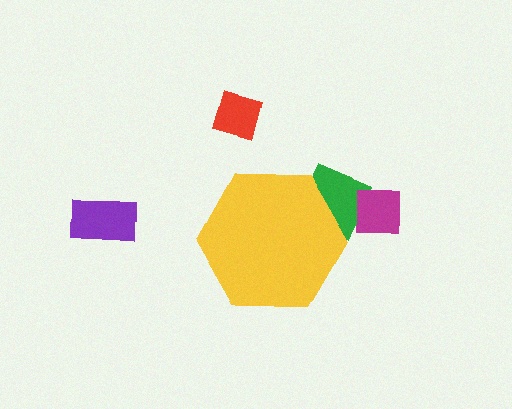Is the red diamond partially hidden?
No, the red diamond is fully visible.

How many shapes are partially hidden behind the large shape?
1 shape is partially hidden.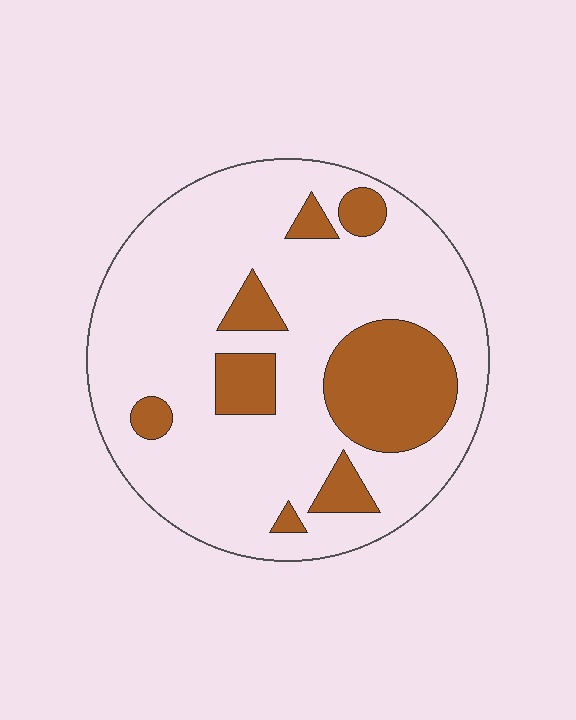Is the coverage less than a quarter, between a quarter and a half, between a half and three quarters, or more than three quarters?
Less than a quarter.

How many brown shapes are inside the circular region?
8.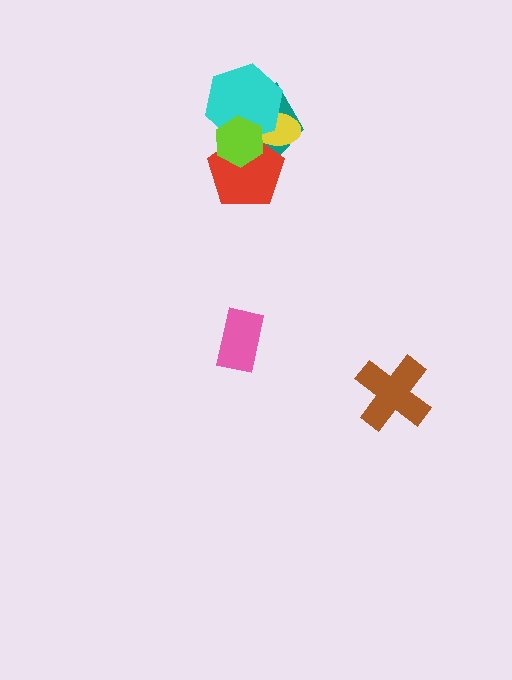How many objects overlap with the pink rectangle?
0 objects overlap with the pink rectangle.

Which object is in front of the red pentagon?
The lime hexagon is in front of the red pentagon.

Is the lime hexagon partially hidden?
No, no other shape covers it.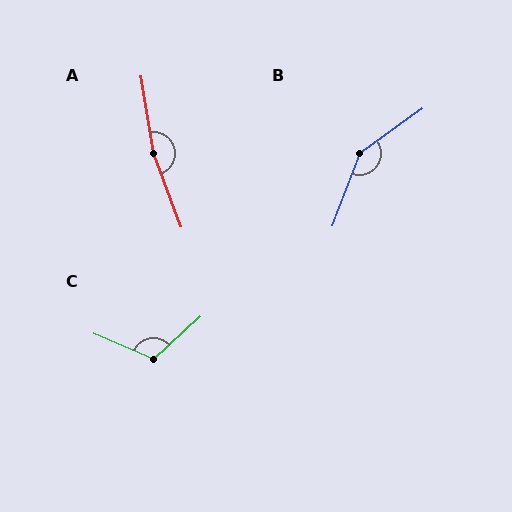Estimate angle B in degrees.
Approximately 147 degrees.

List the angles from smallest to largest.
C (115°), B (147°), A (169°).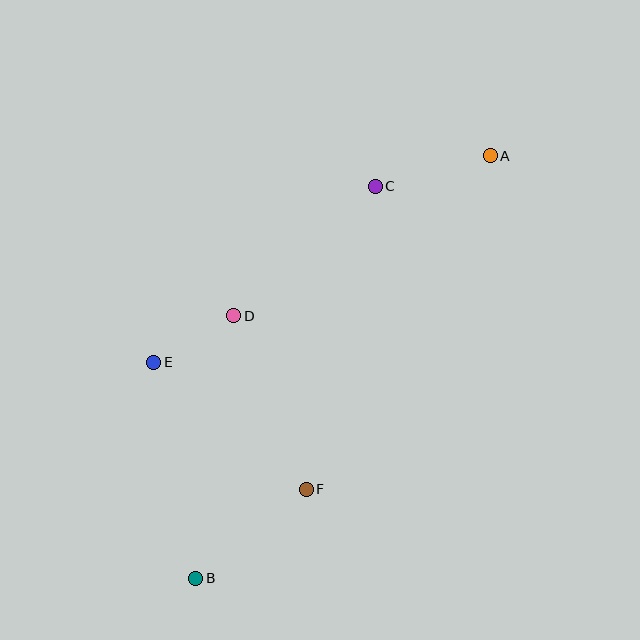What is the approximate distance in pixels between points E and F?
The distance between E and F is approximately 199 pixels.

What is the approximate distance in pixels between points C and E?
The distance between C and E is approximately 283 pixels.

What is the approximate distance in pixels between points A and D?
The distance between A and D is approximately 302 pixels.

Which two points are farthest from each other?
Points A and B are farthest from each other.